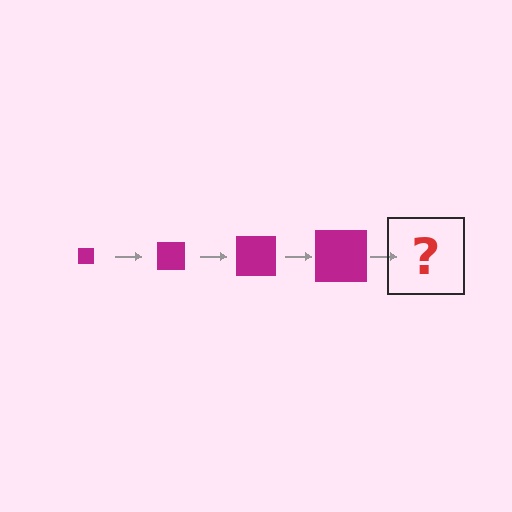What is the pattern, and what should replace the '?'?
The pattern is that the square gets progressively larger each step. The '?' should be a magenta square, larger than the previous one.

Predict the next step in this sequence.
The next step is a magenta square, larger than the previous one.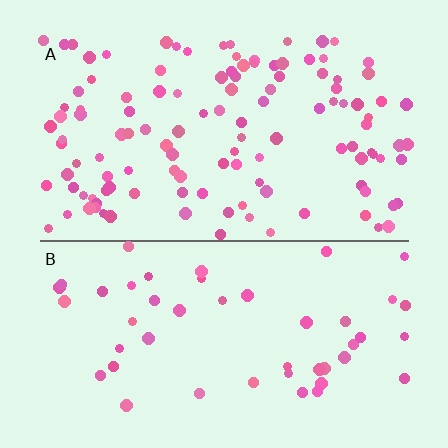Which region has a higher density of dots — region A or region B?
A (the top).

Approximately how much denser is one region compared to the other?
Approximately 2.5× — region A over region B.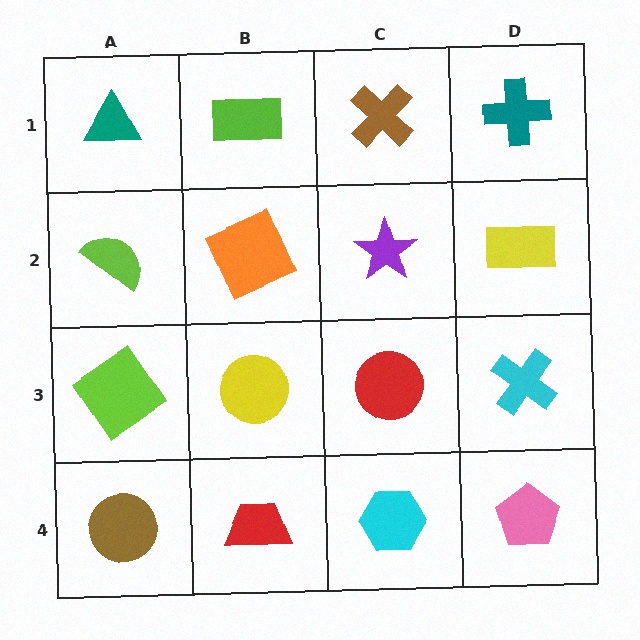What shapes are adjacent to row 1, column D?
A yellow rectangle (row 2, column D), a brown cross (row 1, column C).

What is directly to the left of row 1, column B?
A teal triangle.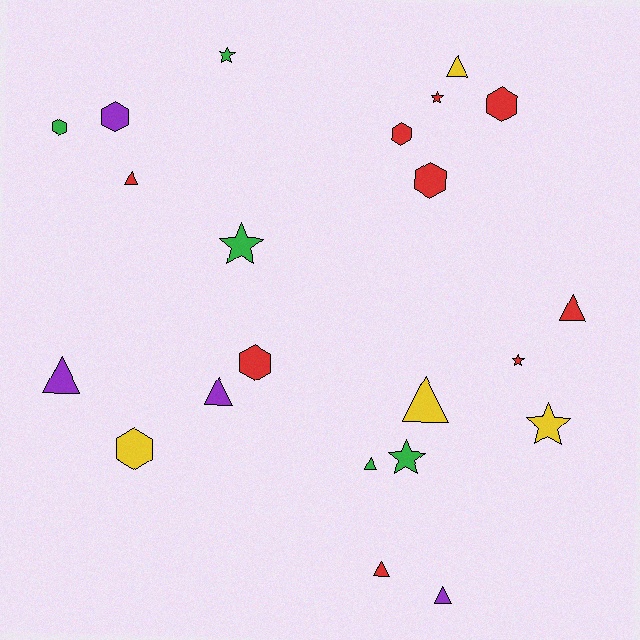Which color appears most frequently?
Red, with 9 objects.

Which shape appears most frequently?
Triangle, with 9 objects.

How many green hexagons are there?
There is 1 green hexagon.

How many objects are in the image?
There are 22 objects.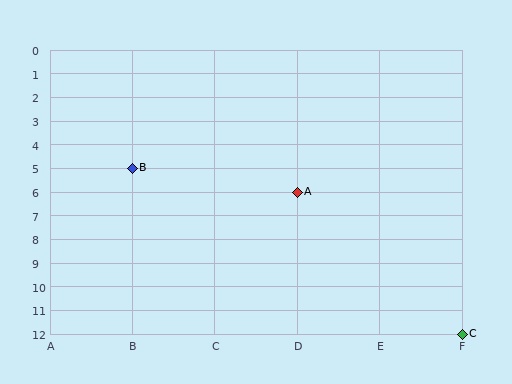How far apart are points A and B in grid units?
Points A and B are 2 columns and 1 row apart (about 2.2 grid units diagonally).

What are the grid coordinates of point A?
Point A is at grid coordinates (D, 6).